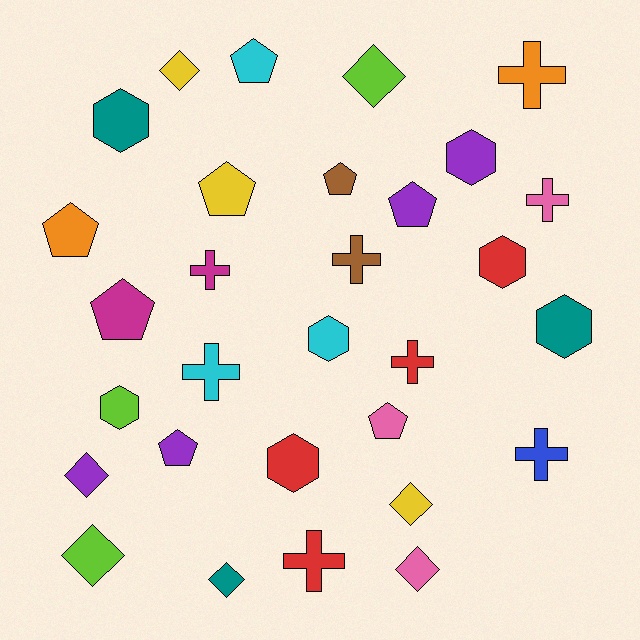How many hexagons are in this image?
There are 7 hexagons.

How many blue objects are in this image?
There is 1 blue object.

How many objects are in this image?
There are 30 objects.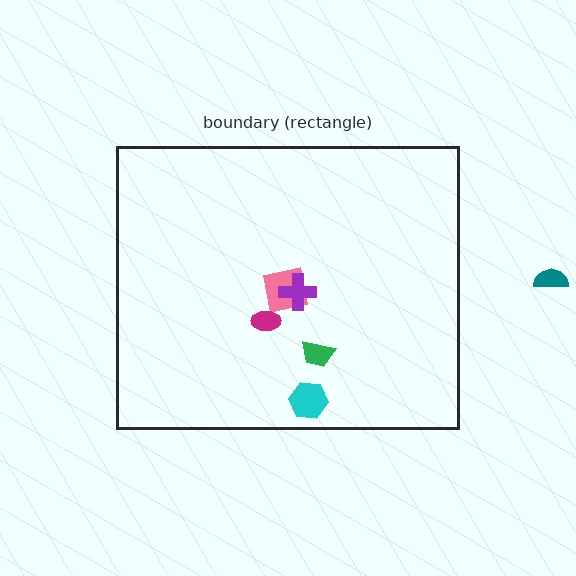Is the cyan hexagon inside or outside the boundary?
Inside.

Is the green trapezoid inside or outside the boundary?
Inside.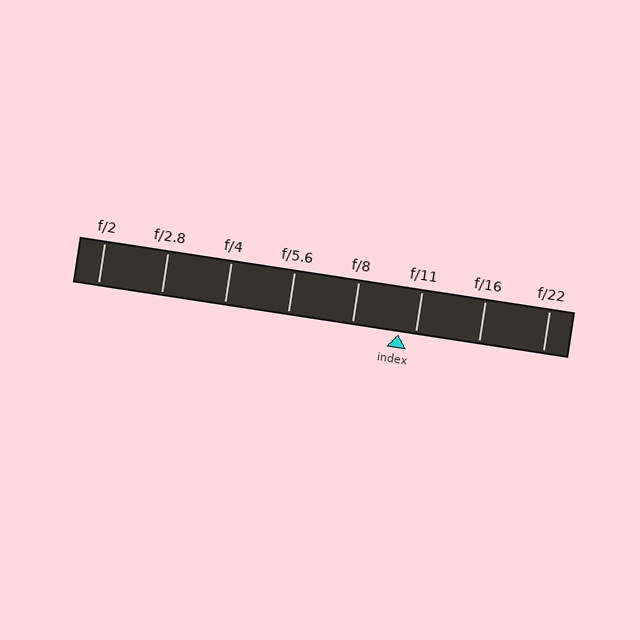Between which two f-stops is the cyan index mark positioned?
The index mark is between f/8 and f/11.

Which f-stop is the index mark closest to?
The index mark is closest to f/11.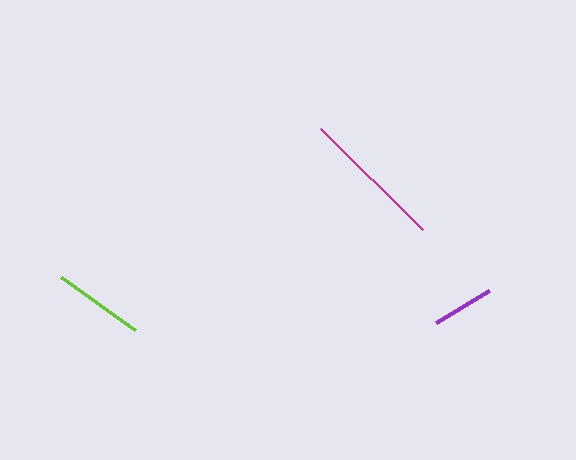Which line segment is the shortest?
The purple line is the shortest at approximately 61 pixels.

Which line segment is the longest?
The magenta line is the longest at approximately 143 pixels.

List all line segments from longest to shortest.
From longest to shortest: magenta, lime, purple.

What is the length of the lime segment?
The lime segment is approximately 90 pixels long.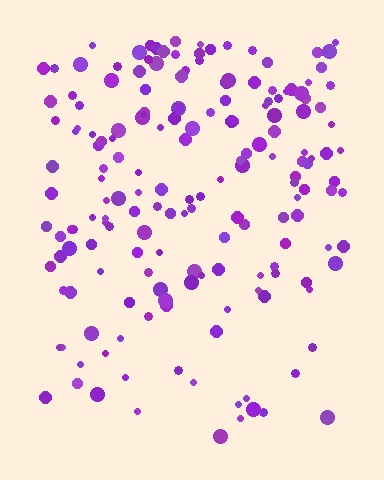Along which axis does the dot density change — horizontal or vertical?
Vertical.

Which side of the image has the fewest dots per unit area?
The bottom.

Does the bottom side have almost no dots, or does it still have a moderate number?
Still a moderate number, just noticeably fewer than the top.